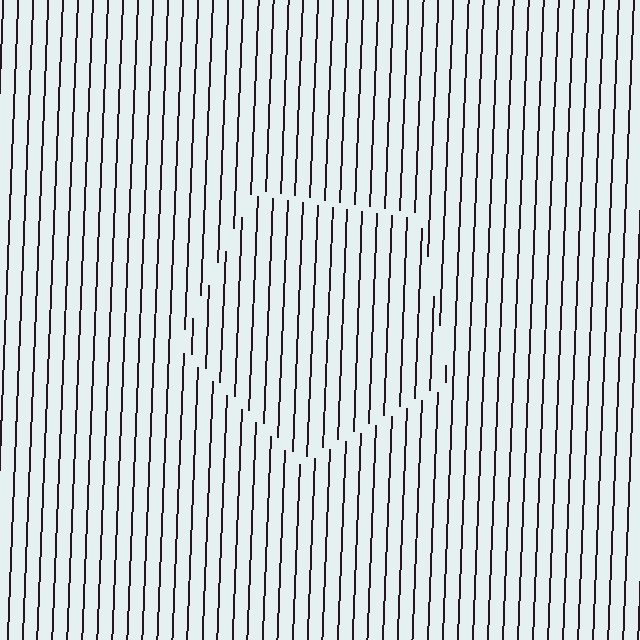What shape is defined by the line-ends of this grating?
An illusory pentagon. The interior of the shape contains the same grating, shifted by half a period — the contour is defined by the phase discontinuity where line-ends from the inner and outer gratings abut.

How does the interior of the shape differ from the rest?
The interior of the shape contains the same grating, shifted by half a period — the contour is defined by the phase discontinuity where line-ends from the inner and outer gratings abut.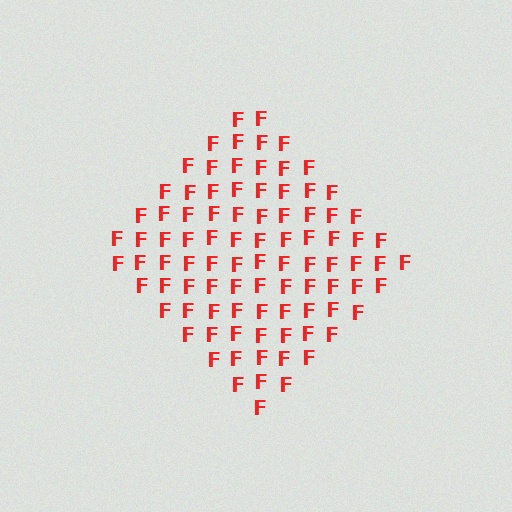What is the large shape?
The large shape is a diamond.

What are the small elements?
The small elements are letter F's.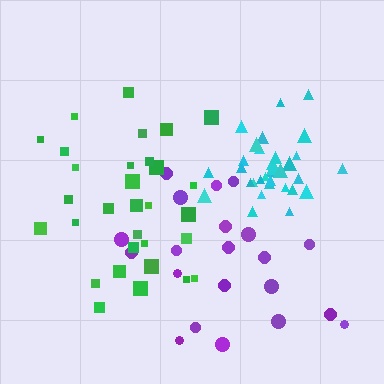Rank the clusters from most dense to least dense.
cyan, green, purple.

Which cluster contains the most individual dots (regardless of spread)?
Cyan (32).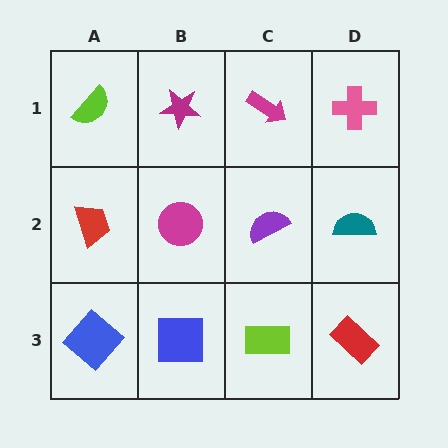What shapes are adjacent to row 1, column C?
A purple semicircle (row 2, column C), a magenta star (row 1, column B), a pink cross (row 1, column D).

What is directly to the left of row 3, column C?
A blue square.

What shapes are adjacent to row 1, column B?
A magenta circle (row 2, column B), a lime semicircle (row 1, column A), a magenta arrow (row 1, column C).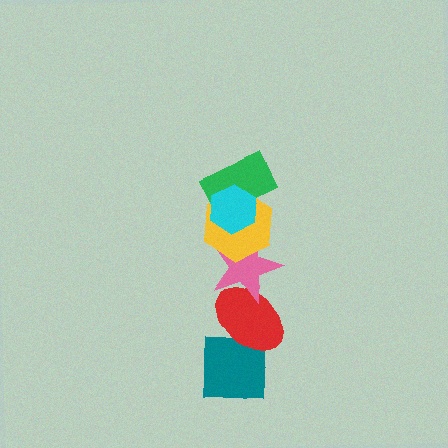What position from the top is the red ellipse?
The red ellipse is 5th from the top.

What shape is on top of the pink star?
The yellow hexagon is on top of the pink star.